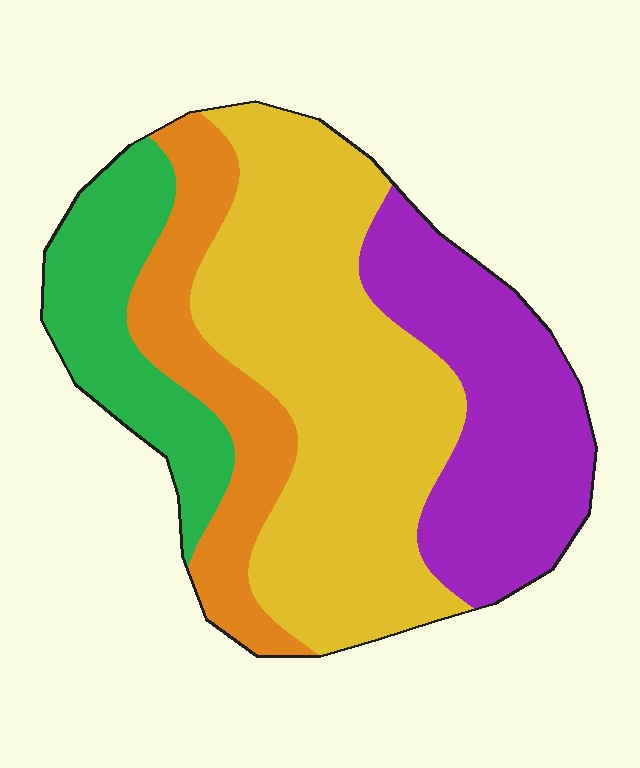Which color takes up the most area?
Yellow, at roughly 45%.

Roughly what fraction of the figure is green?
Green takes up less than a sixth of the figure.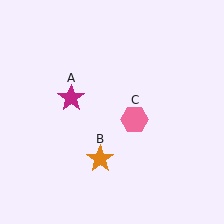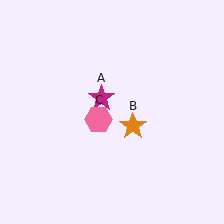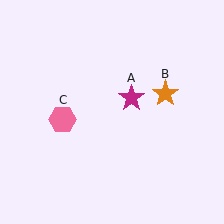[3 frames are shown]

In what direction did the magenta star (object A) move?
The magenta star (object A) moved right.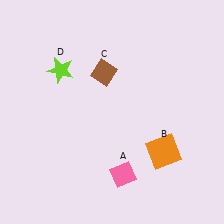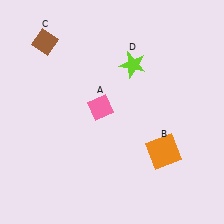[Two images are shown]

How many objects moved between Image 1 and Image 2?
3 objects moved between the two images.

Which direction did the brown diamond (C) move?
The brown diamond (C) moved left.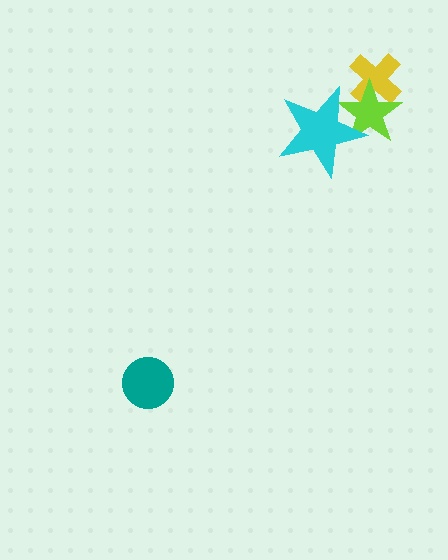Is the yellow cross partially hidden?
Yes, it is partially covered by another shape.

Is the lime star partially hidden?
Yes, it is partially covered by another shape.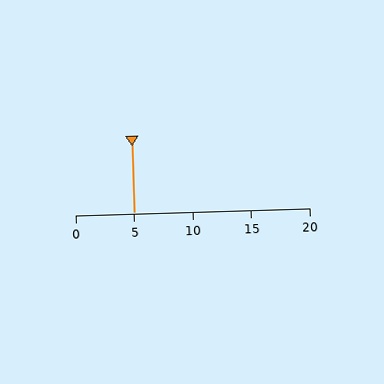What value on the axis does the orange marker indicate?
The marker indicates approximately 5.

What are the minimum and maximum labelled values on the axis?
The axis runs from 0 to 20.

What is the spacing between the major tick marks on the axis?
The major ticks are spaced 5 apart.